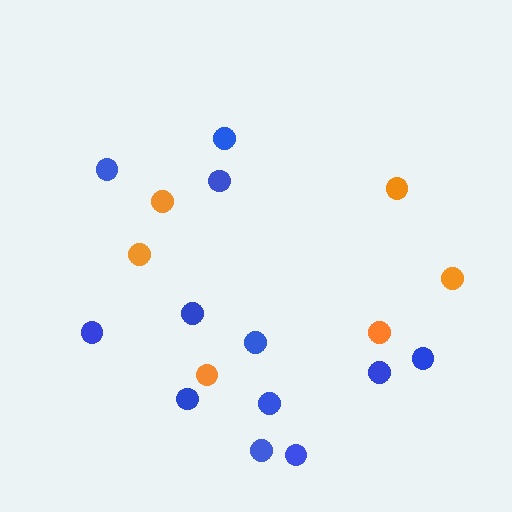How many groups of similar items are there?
There are 2 groups: one group of orange circles (6) and one group of blue circles (12).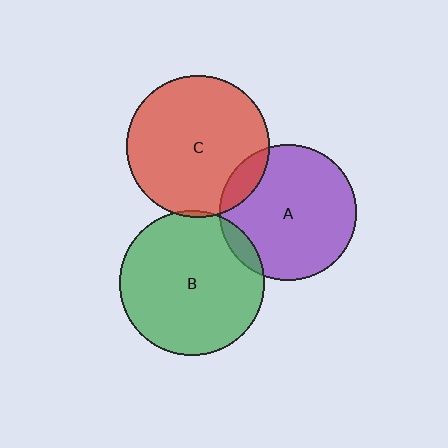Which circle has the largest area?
Circle B (green).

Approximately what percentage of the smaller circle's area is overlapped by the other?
Approximately 5%.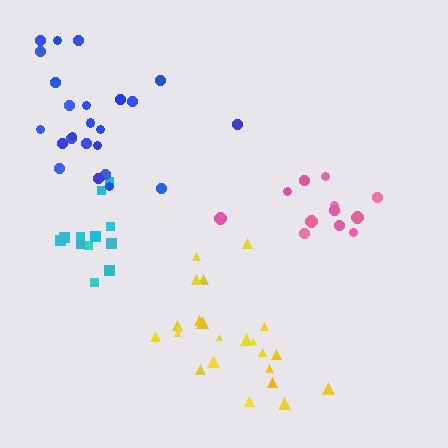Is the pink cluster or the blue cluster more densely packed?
Pink.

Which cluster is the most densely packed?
Cyan.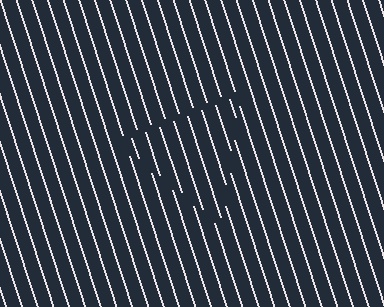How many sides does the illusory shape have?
3 sides — the line-ends trace a triangle.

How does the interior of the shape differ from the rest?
The interior of the shape contains the same grating, shifted by half a period — the contour is defined by the phase discontinuity where line-ends from the inner and outer gratings abut.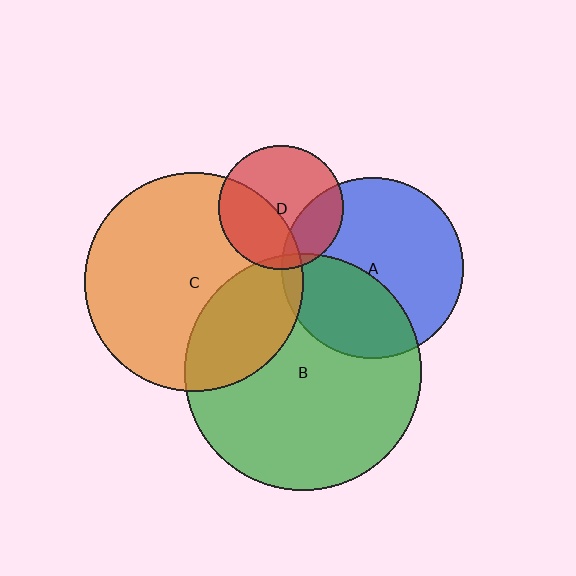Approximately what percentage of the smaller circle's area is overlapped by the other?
Approximately 5%.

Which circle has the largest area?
Circle B (green).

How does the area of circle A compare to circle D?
Approximately 2.1 times.